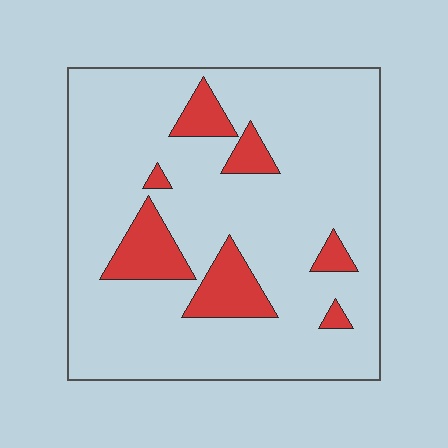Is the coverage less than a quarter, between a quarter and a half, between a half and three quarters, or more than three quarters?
Less than a quarter.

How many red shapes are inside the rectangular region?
7.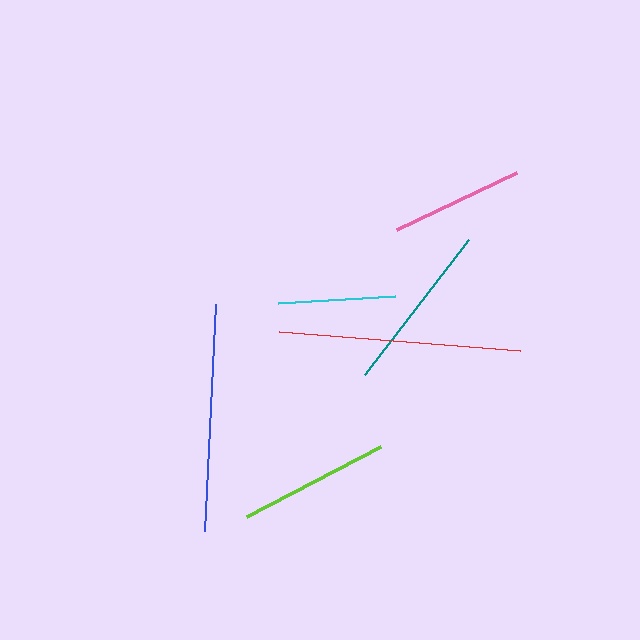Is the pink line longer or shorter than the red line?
The red line is longer than the pink line.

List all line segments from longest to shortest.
From longest to shortest: red, blue, teal, lime, pink, cyan.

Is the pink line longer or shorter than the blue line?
The blue line is longer than the pink line.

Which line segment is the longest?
The red line is the longest at approximately 242 pixels.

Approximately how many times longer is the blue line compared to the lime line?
The blue line is approximately 1.5 times the length of the lime line.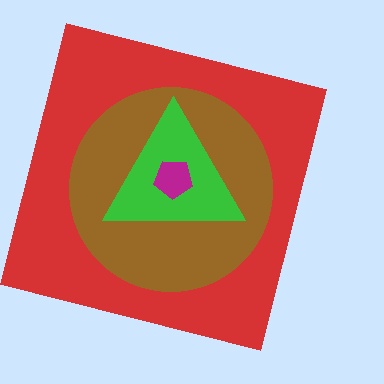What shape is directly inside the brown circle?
The green triangle.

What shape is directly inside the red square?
The brown circle.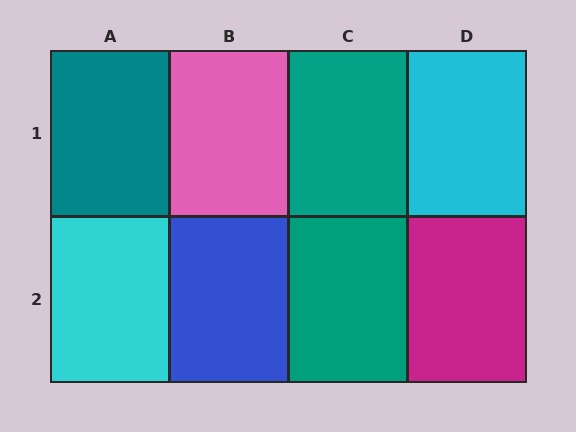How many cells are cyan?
2 cells are cyan.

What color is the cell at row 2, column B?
Blue.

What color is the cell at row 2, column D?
Magenta.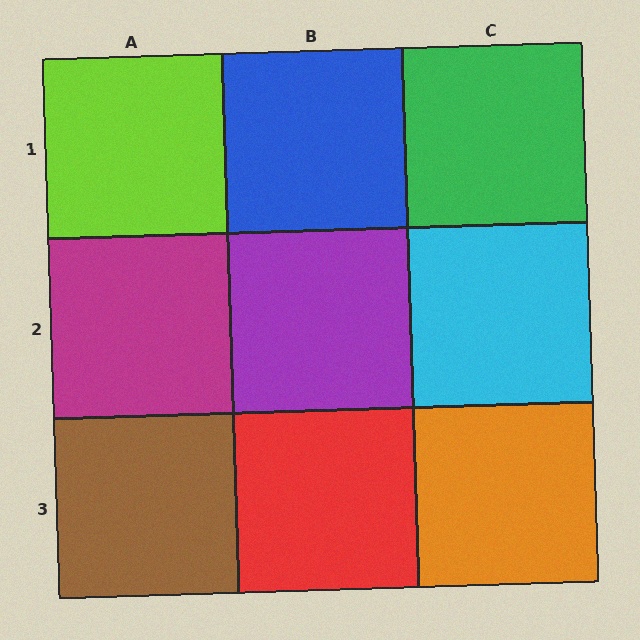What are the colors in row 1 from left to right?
Lime, blue, green.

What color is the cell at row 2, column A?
Magenta.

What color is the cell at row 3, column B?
Red.